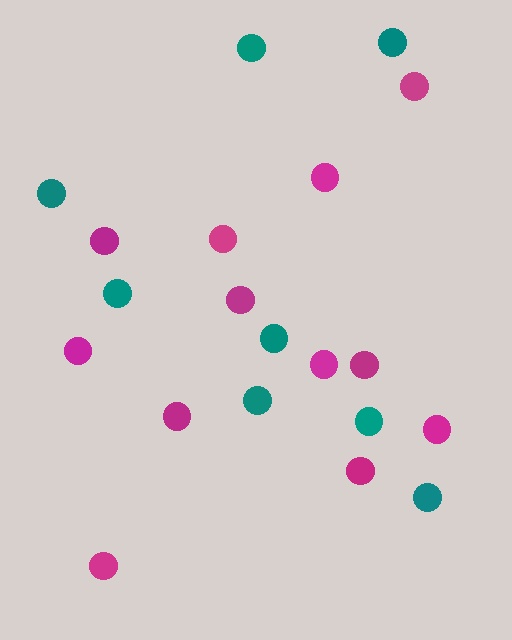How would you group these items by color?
There are 2 groups: one group of magenta circles (12) and one group of teal circles (8).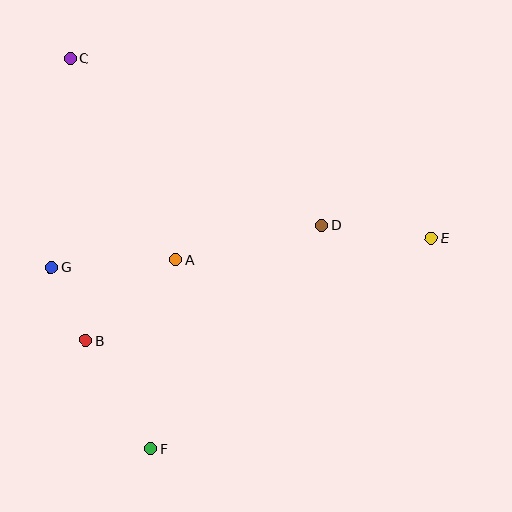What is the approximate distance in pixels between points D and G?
The distance between D and G is approximately 274 pixels.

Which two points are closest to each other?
Points B and G are closest to each other.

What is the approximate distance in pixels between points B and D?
The distance between B and D is approximately 263 pixels.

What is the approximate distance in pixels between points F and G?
The distance between F and G is approximately 207 pixels.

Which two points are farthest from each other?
Points C and E are farthest from each other.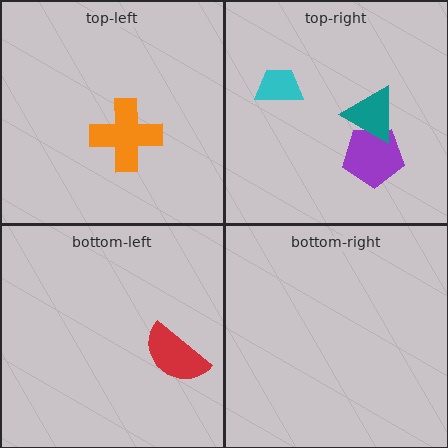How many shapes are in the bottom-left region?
1.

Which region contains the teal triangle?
The top-right region.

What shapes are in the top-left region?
The orange cross.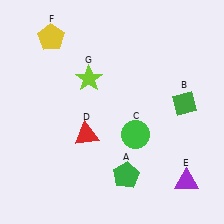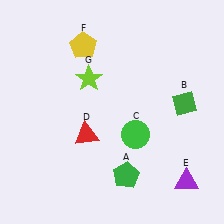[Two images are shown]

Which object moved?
The yellow pentagon (F) moved right.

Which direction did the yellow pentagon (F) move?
The yellow pentagon (F) moved right.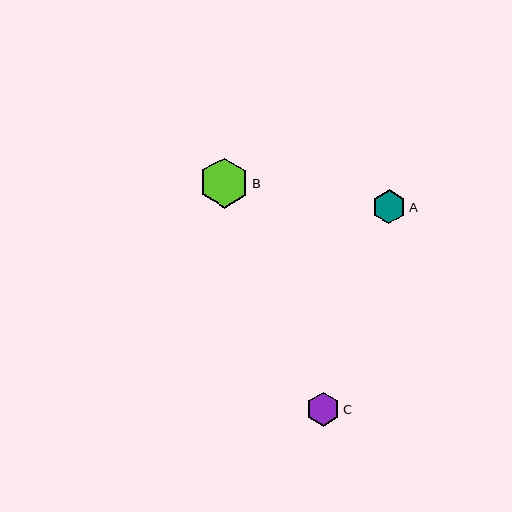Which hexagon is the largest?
Hexagon B is the largest with a size of approximately 50 pixels.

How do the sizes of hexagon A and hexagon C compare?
Hexagon A and hexagon C are approximately the same size.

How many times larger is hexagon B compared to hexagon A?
Hexagon B is approximately 1.5 times the size of hexagon A.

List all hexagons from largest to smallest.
From largest to smallest: B, A, C.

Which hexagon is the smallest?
Hexagon C is the smallest with a size of approximately 33 pixels.